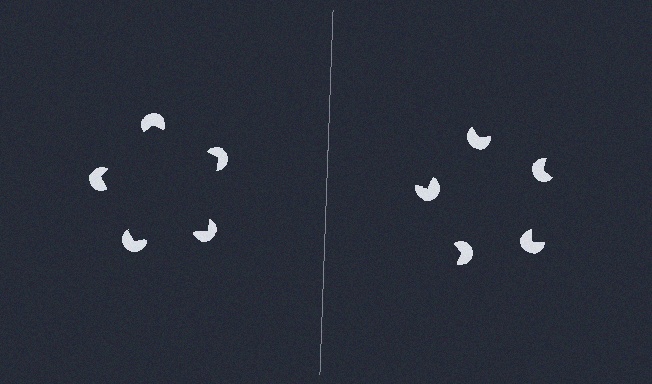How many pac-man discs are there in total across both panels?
10 — 5 on each side.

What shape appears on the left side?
An illusory pentagon.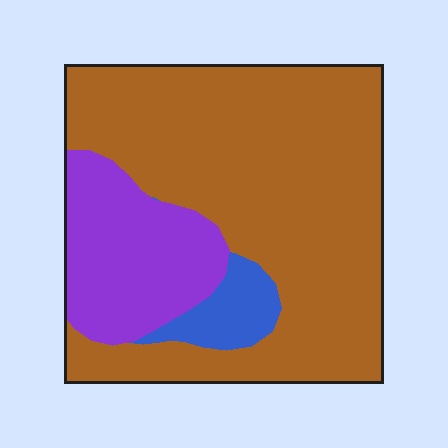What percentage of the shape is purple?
Purple covers roughly 20% of the shape.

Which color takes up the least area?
Blue, at roughly 5%.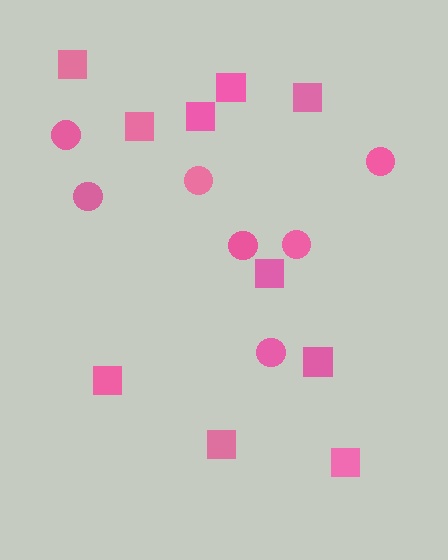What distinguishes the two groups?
There are 2 groups: one group of squares (10) and one group of circles (7).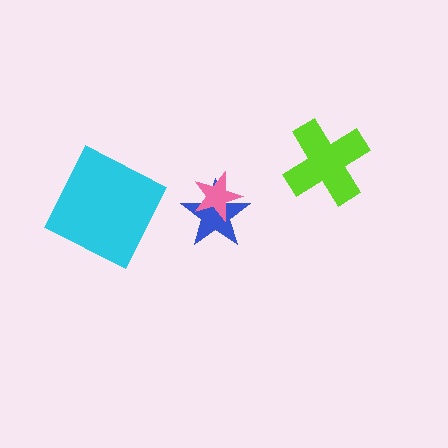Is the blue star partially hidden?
Yes, it is partially covered by another shape.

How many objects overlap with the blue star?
1 object overlaps with the blue star.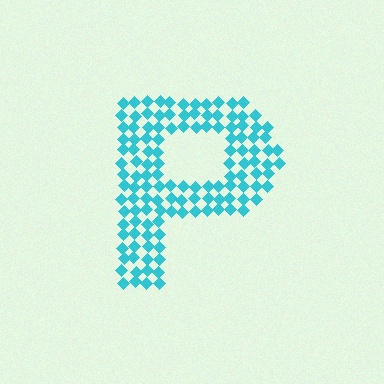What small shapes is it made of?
It is made of small diamonds.